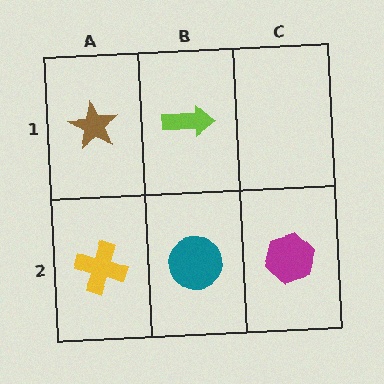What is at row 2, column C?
A magenta hexagon.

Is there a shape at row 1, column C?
No, that cell is empty.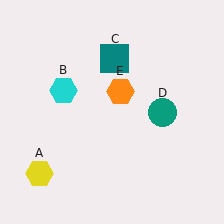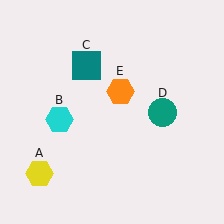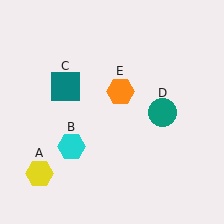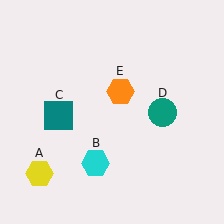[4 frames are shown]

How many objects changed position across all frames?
2 objects changed position: cyan hexagon (object B), teal square (object C).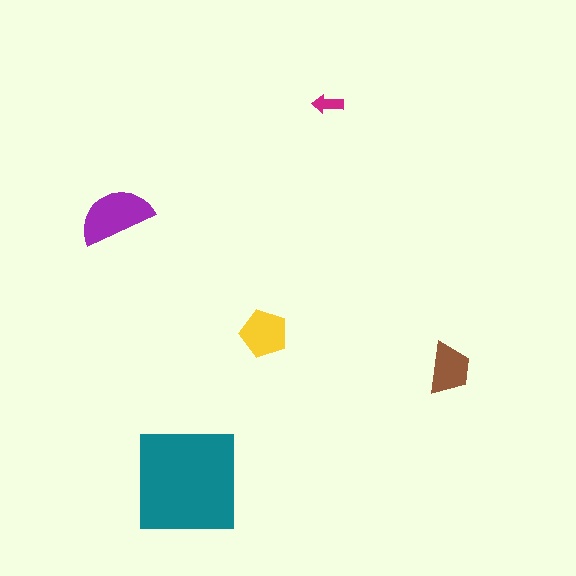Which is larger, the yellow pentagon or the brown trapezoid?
The yellow pentagon.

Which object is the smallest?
The magenta arrow.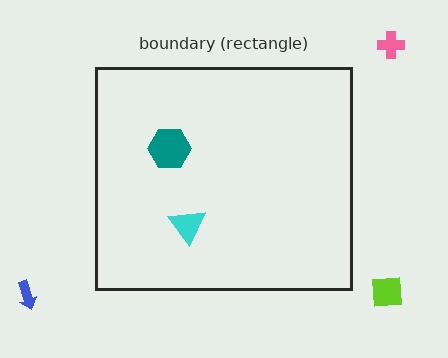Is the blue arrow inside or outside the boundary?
Outside.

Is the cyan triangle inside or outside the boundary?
Inside.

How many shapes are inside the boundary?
2 inside, 3 outside.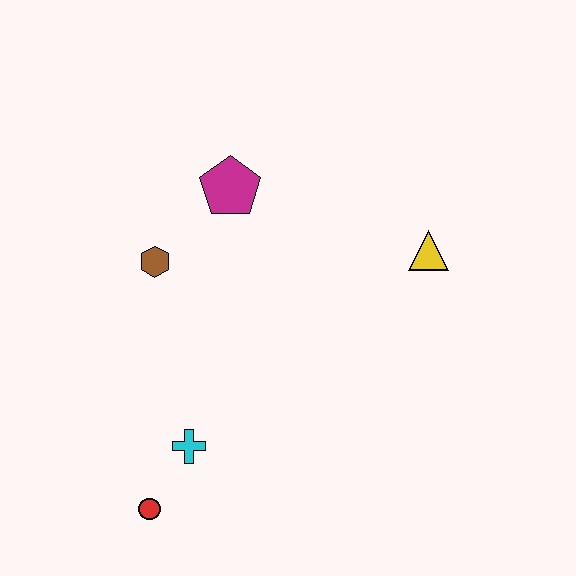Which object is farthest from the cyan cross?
The yellow triangle is farthest from the cyan cross.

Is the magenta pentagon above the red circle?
Yes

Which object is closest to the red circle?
The cyan cross is closest to the red circle.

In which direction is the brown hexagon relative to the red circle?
The brown hexagon is above the red circle.